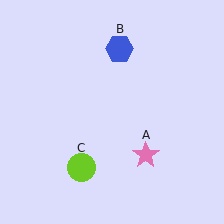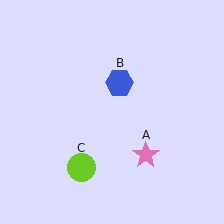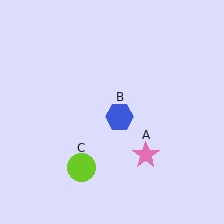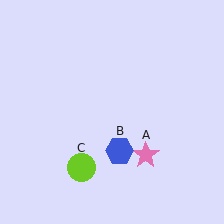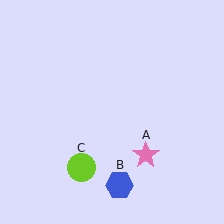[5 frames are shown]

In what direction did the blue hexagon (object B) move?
The blue hexagon (object B) moved down.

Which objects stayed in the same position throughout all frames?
Pink star (object A) and lime circle (object C) remained stationary.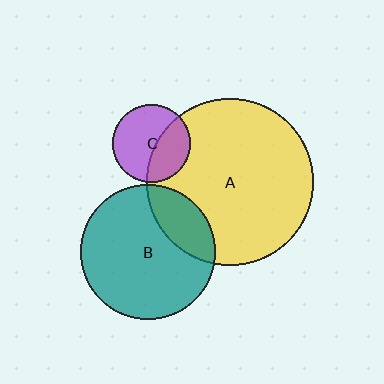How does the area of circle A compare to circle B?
Approximately 1.5 times.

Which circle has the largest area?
Circle A (yellow).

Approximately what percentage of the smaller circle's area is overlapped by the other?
Approximately 20%.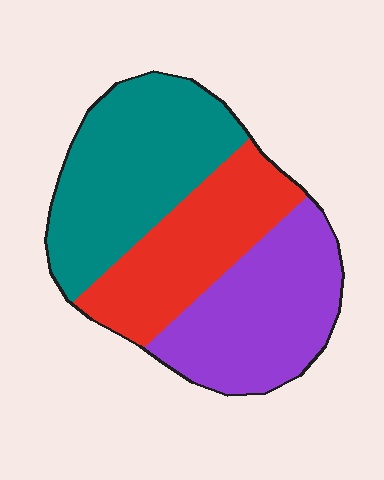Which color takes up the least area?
Red, at roughly 30%.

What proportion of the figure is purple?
Purple takes up about one third (1/3) of the figure.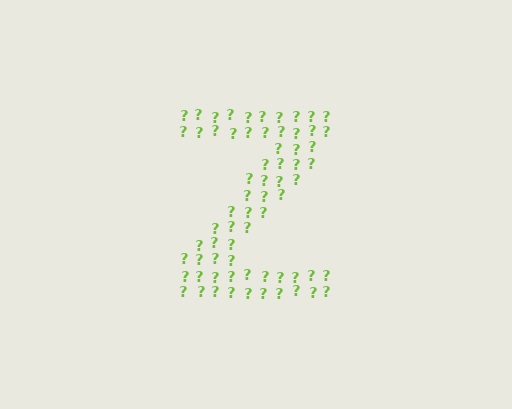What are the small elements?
The small elements are question marks.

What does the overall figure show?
The overall figure shows the letter Z.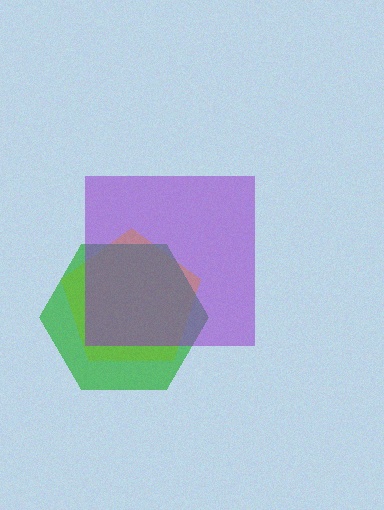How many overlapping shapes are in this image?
There are 3 overlapping shapes in the image.